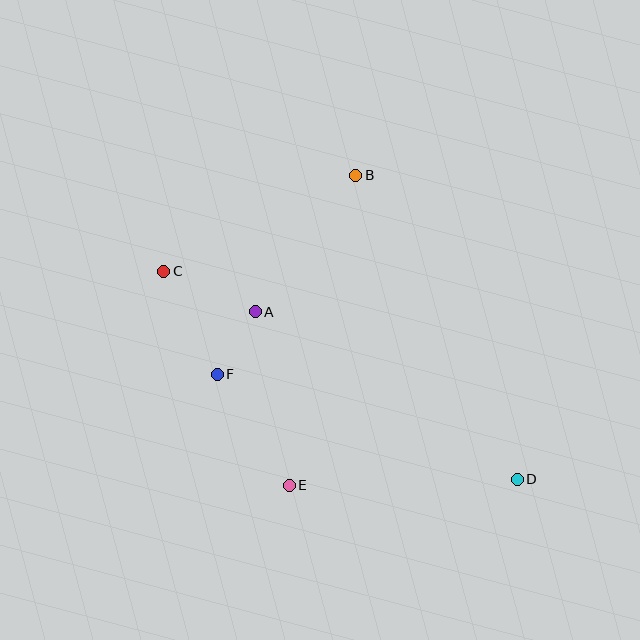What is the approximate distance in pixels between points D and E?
The distance between D and E is approximately 228 pixels.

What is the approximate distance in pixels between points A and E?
The distance between A and E is approximately 177 pixels.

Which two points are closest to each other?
Points A and F are closest to each other.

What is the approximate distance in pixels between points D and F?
The distance between D and F is approximately 318 pixels.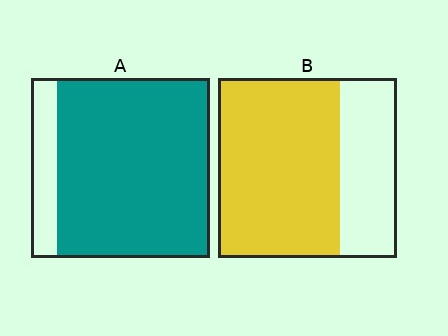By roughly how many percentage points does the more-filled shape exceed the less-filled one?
By roughly 15 percentage points (A over B).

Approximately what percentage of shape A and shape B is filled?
A is approximately 85% and B is approximately 70%.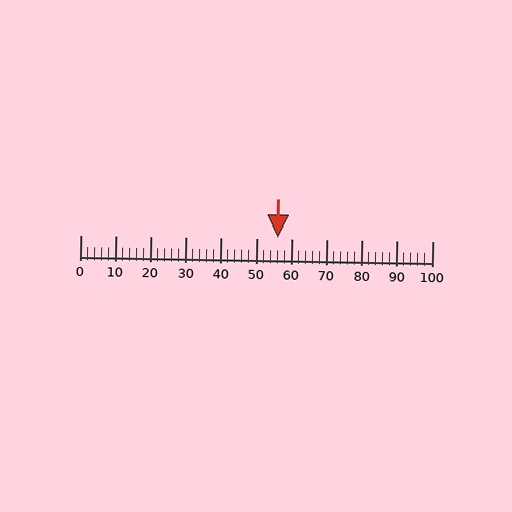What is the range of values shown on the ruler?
The ruler shows values from 0 to 100.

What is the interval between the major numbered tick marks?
The major tick marks are spaced 10 units apart.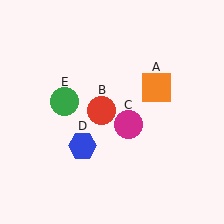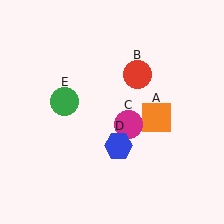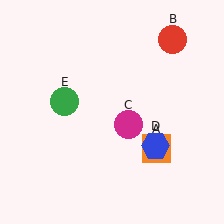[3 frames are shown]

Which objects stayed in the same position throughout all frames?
Magenta circle (object C) and green circle (object E) remained stationary.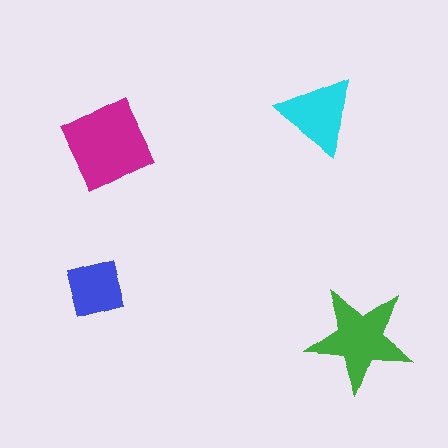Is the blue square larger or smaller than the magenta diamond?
Smaller.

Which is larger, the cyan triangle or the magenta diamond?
The magenta diamond.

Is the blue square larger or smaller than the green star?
Smaller.